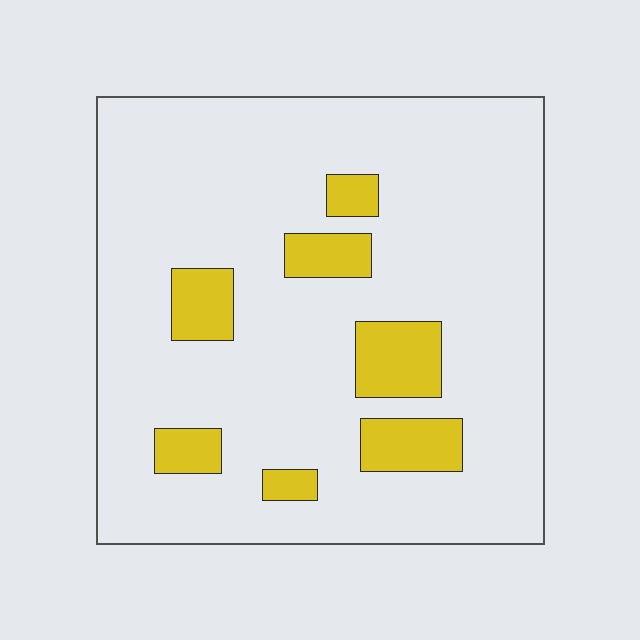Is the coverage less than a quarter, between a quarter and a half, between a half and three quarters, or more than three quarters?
Less than a quarter.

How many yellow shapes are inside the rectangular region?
7.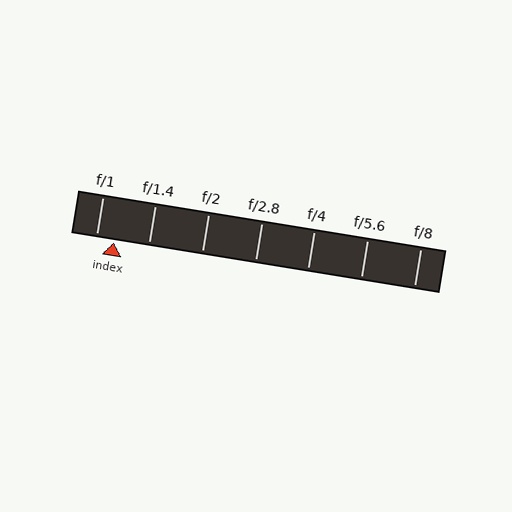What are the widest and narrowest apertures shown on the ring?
The widest aperture shown is f/1 and the narrowest is f/8.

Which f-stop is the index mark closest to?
The index mark is closest to f/1.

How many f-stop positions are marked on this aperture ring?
There are 7 f-stop positions marked.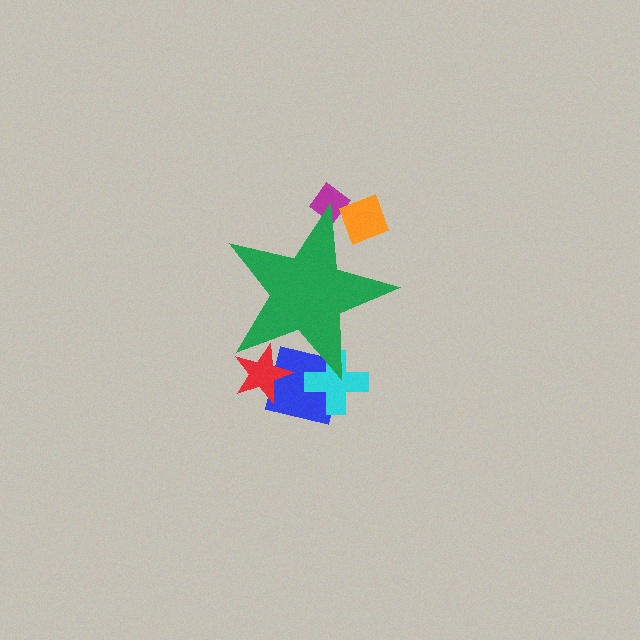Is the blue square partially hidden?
Yes, the blue square is partially hidden behind the green star.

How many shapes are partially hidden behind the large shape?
5 shapes are partially hidden.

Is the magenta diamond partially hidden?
Yes, the magenta diamond is partially hidden behind the green star.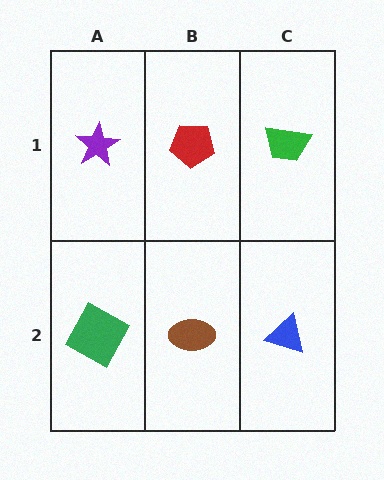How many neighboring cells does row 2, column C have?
2.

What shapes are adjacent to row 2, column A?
A purple star (row 1, column A), a brown ellipse (row 2, column B).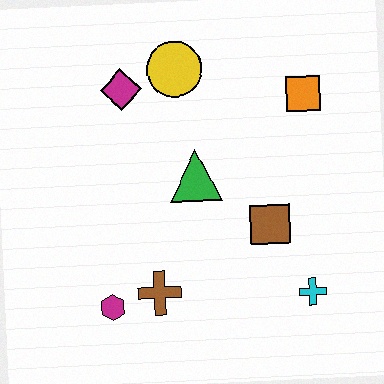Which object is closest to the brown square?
The cyan cross is closest to the brown square.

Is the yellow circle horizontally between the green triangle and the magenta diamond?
Yes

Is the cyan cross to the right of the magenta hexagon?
Yes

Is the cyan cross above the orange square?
No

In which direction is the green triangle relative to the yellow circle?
The green triangle is below the yellow circle.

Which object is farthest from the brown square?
The magenta diamond is farthest from the brown square.